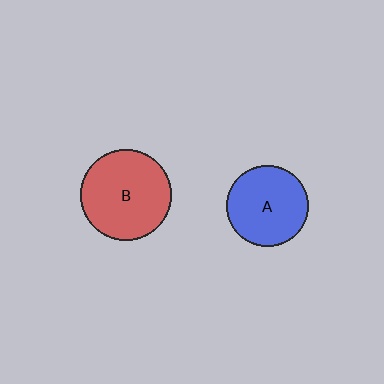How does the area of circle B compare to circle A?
Approximately 1.2 times.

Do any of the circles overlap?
No, none of the circles overlap.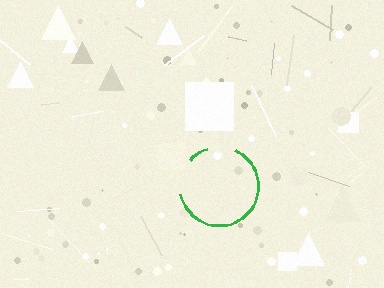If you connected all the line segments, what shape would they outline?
They would outline a circle.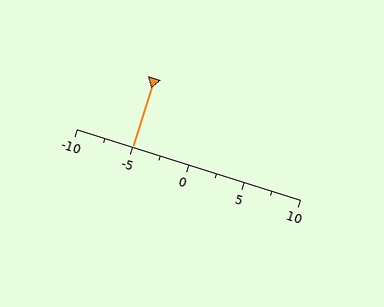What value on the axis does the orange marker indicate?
The marker indicates approximately -5.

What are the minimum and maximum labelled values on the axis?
The axis runs from -10 to 10.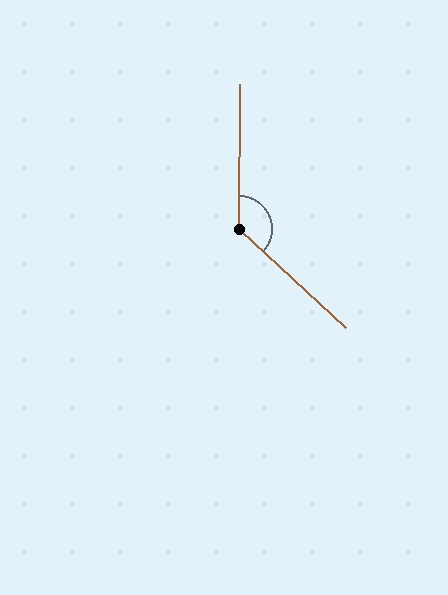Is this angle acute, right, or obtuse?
It is obtuse.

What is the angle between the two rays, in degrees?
Approximately 133 degrees.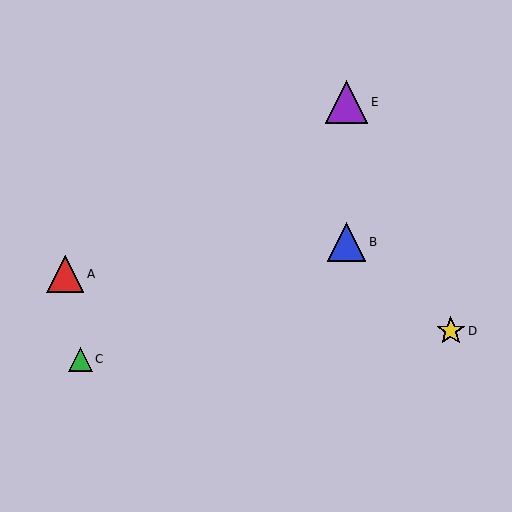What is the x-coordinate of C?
Object C is at x≈81.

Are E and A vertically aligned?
No, E is at x≈347 and A is at x≈65.